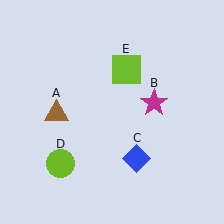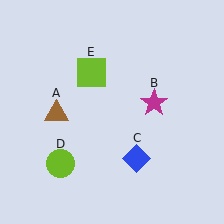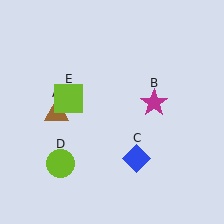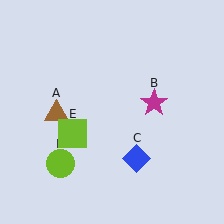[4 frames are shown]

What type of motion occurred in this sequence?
The lime square (object E) rotated counterclockwise around the center of the scene.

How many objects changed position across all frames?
1 object changed position: lime square (object E).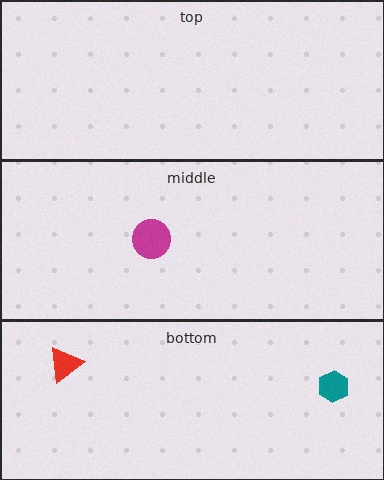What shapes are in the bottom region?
The teal hexagon, the red triangle.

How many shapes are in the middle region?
1.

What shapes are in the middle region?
The magenta circle.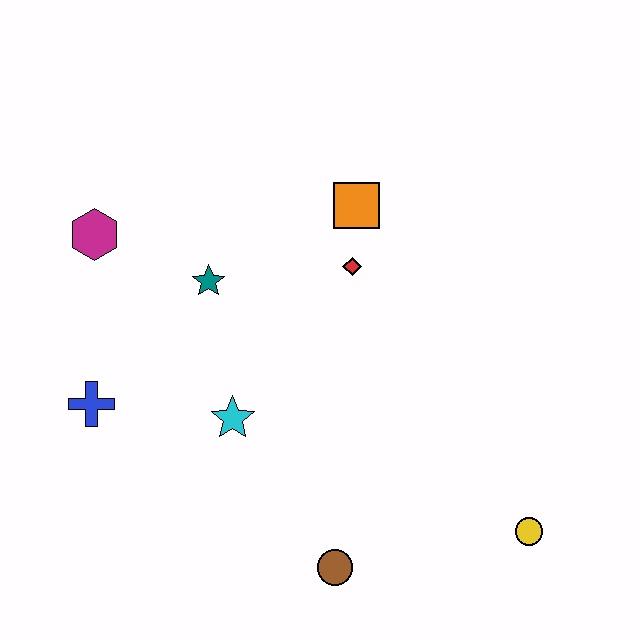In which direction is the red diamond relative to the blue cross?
The red diamond is to the right of the blue cross.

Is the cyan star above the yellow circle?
Yes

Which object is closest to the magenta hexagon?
The teal star is closest to the magenta hexagon.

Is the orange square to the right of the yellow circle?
No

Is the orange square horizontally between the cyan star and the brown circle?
No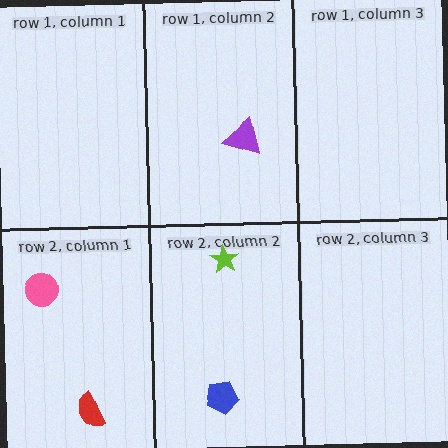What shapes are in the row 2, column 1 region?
The red semicircle, the pink circle.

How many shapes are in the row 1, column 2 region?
1.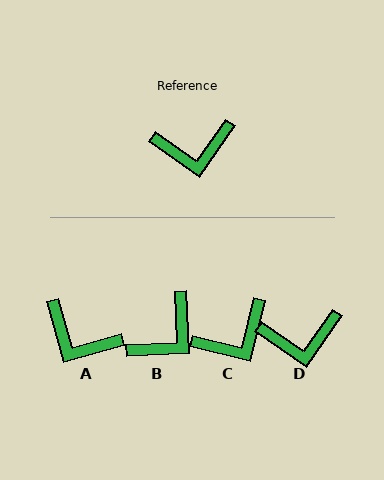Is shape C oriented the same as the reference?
No, it is off by about 22 degrees.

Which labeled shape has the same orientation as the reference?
D.